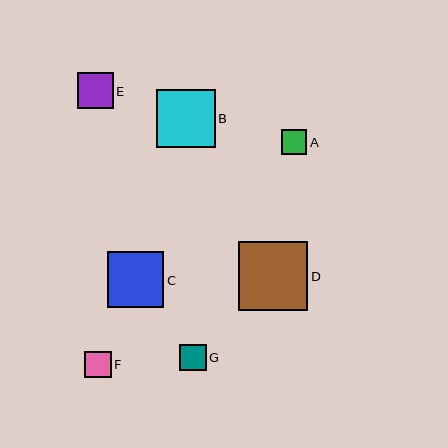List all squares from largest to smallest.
From largest to smallest: D, B, C, E, G, F, A.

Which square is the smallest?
Square A is the smallest with a size of approximately 25 pixels.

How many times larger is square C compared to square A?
Square C is approximately 2.3 times the size of square A.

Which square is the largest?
Square D is the largest with a size of approximately 69 pixels.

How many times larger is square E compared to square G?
Square E is approximately 1.3 times the size of square G.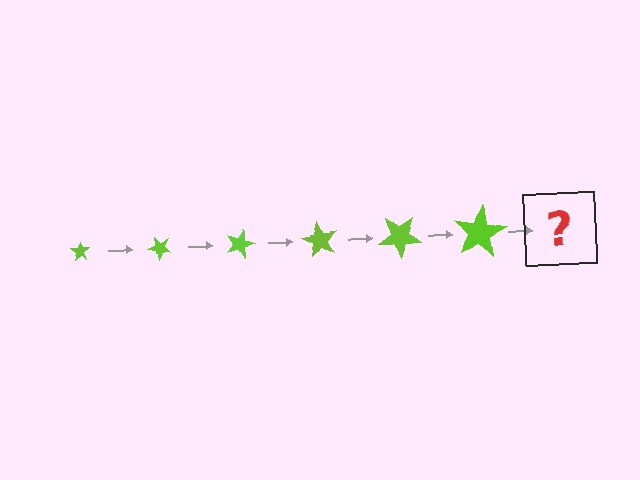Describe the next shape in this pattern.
It should be a star, larger than the previous one and rotated 270 degrees from the start.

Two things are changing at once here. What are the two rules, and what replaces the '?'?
The two rules are that the star grows larger each step and it rotates 45 degrees each step. The '?' should be a star, larger than the previous one and rotated 270 degrees from the start.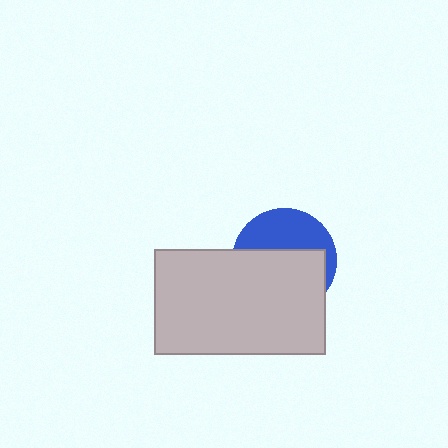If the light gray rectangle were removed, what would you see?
You would see the complete blue circle.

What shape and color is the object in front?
The object in front is a light gray rectangle.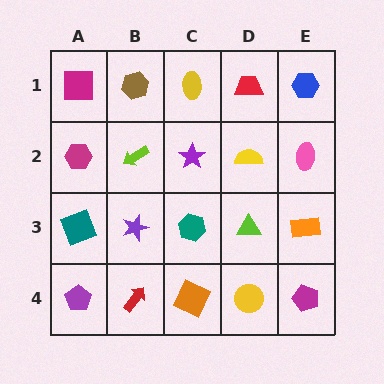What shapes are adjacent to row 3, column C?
A purple star (row 2, column C), an orange square (row 4, column C), a purple star (row 3, column B), a lime triangle (row 3, column D).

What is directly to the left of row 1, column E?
A red trapezoid.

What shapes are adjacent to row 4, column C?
A teal hexagon (row 3, column C), a red arrow (row 4, column B), a yellow circle (row 4, column D).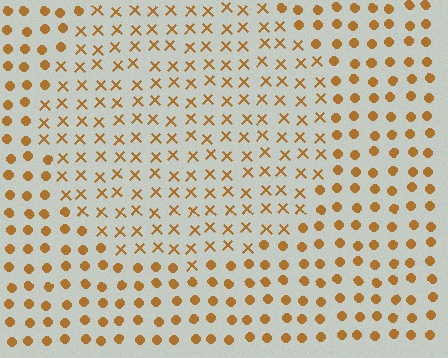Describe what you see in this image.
The image is filled with small brown elements arranged in a uniform grid. A circle-shaped region contains X marks, while the surrounding area contains circles. The boundary is defined purely by the change in element shape.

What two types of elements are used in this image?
The image uses X marks inside the circle region and circles outside it.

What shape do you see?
I see a circle.